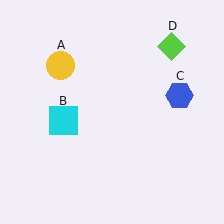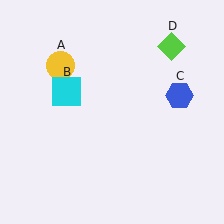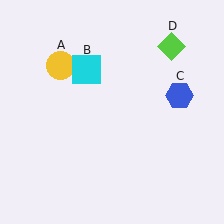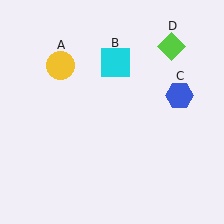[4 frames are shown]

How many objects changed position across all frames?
1 object changed position: cyan square (object B).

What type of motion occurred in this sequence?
The cyan square (object B) rotated clockwise around the center of the scene.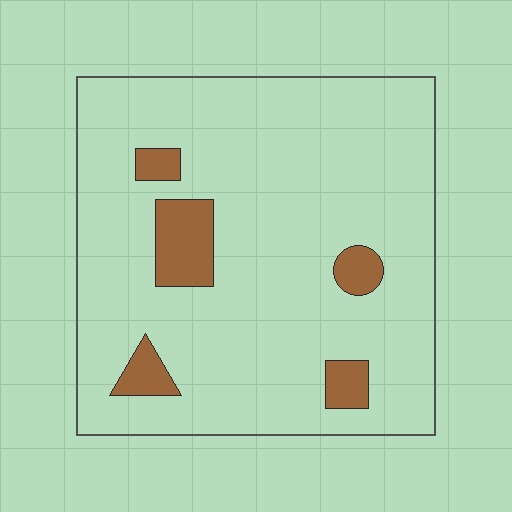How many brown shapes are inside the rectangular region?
5.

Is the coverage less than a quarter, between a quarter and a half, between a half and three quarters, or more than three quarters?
Less than a quarter.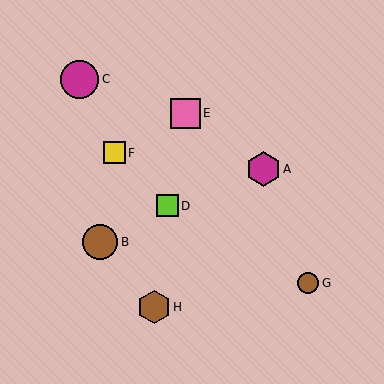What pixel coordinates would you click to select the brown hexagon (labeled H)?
Click at (154, 307) to select the brown hexagon H.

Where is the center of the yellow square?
The center of the yellow square is at (115, 153).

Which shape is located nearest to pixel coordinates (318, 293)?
The brown circle (labeled G) at (308, 283) is nearest to that location.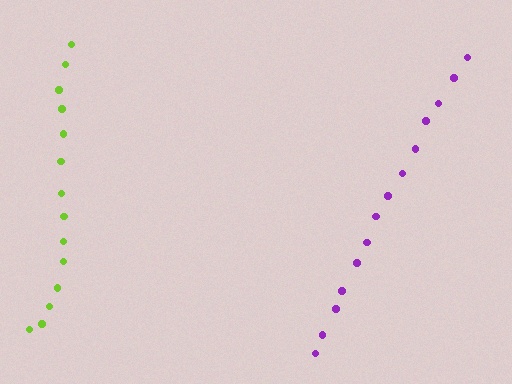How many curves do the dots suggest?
There are 2 distinct paths.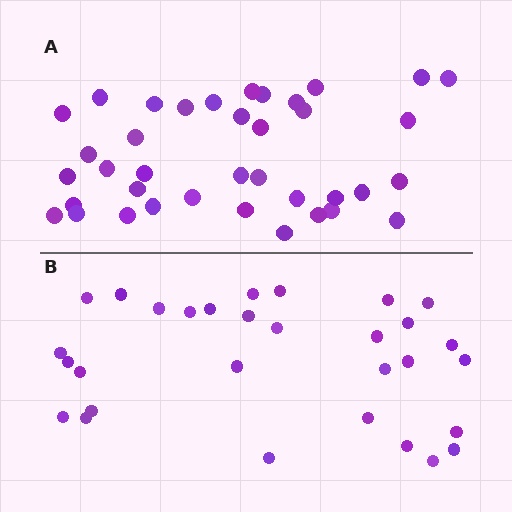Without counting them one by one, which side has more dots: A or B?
Region A (the top region) has more dots.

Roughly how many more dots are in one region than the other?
Region A has roughly 8 or so more dots than region B.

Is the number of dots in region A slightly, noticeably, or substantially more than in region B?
Region A has noticeably more, but not dramatically so. The ratio is roughly 1.3 to 1.